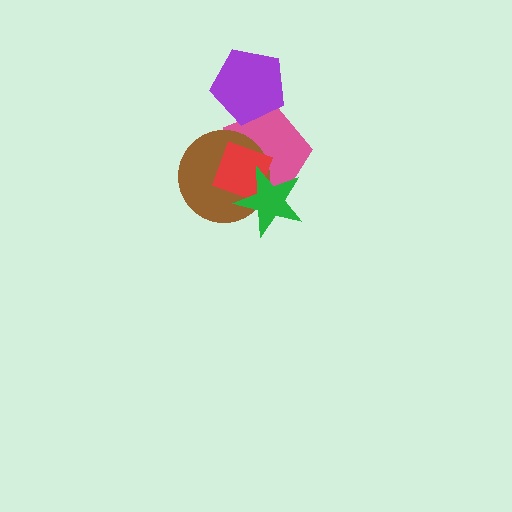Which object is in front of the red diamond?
The green star is in front of the red diamond.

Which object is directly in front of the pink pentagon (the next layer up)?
The purple pentagon is directly in front of the pink pentagon.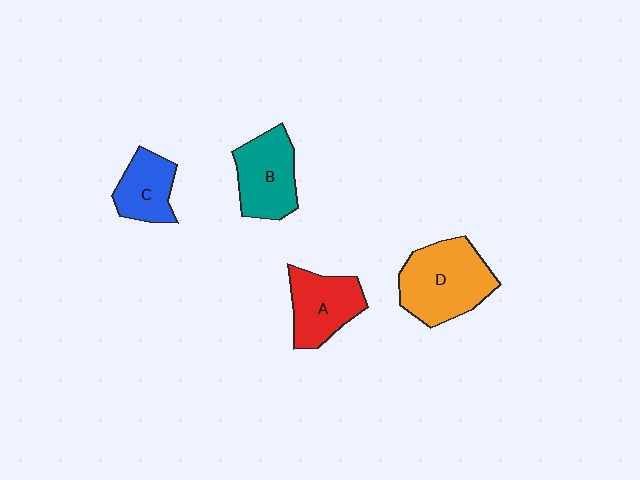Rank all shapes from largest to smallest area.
From largest to smallest: D (orange), B (teal), A (red), C (blue).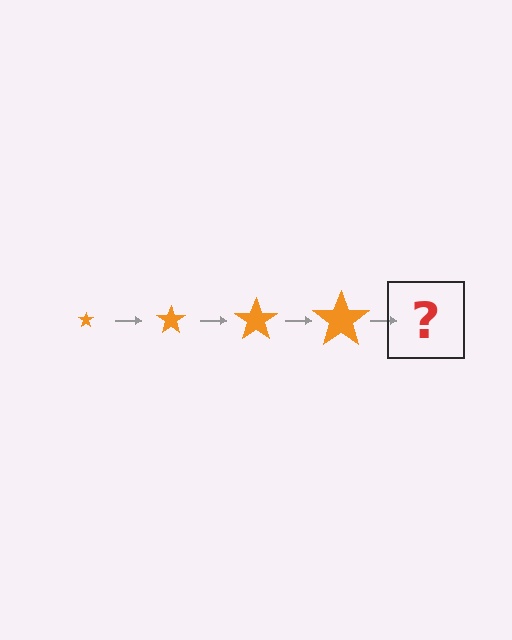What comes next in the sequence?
The next element should be an orange star, larger than the previous one.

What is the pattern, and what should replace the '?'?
The pattern is that the star gets progressively larger each step. The '?' should be an orange star, larger than the previous one.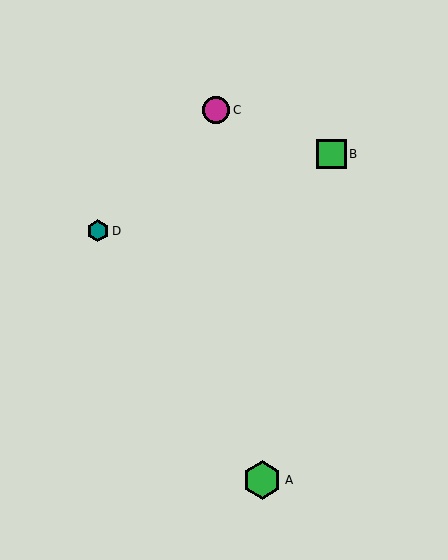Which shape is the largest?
The green hexagon (labeled A) is the largest.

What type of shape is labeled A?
Shape A is a green hexagon.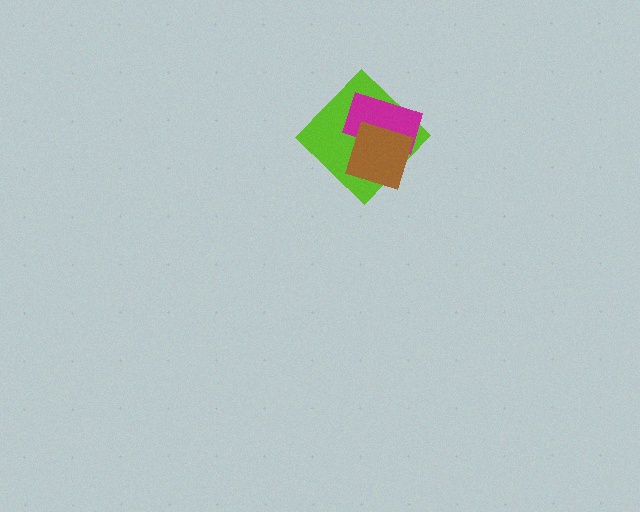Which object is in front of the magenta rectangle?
The brown diamond is in front of the magenta rectangle.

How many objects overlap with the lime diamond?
2 objects overlap with the lime diamond.